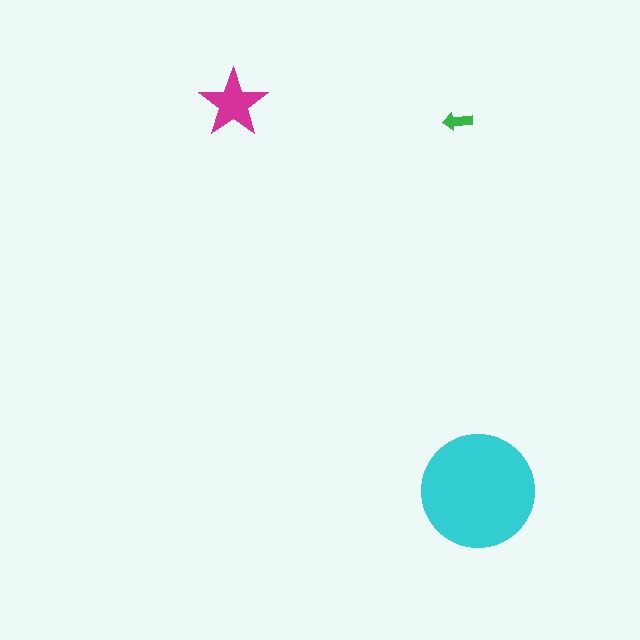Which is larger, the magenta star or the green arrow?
The magenta star.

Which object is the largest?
The cyan circle.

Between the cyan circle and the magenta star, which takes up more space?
The cyan circle.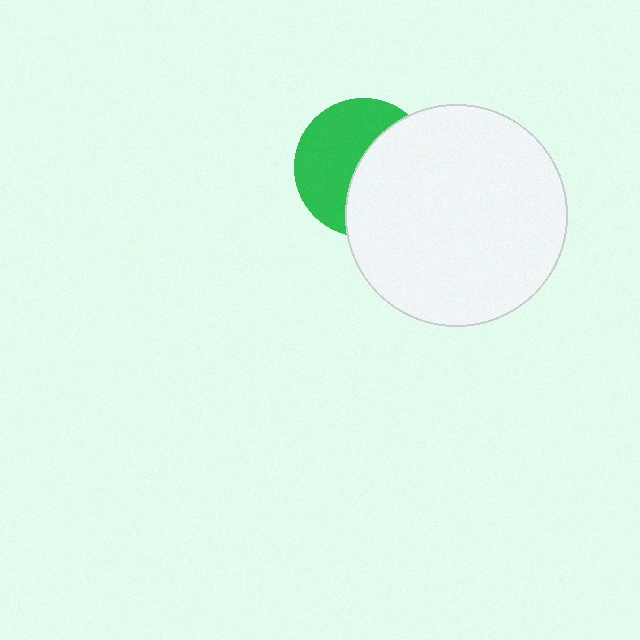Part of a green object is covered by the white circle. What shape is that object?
It is a circle.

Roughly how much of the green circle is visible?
About half of it is visible (roughly 51%).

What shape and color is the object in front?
The object in front is a white circle.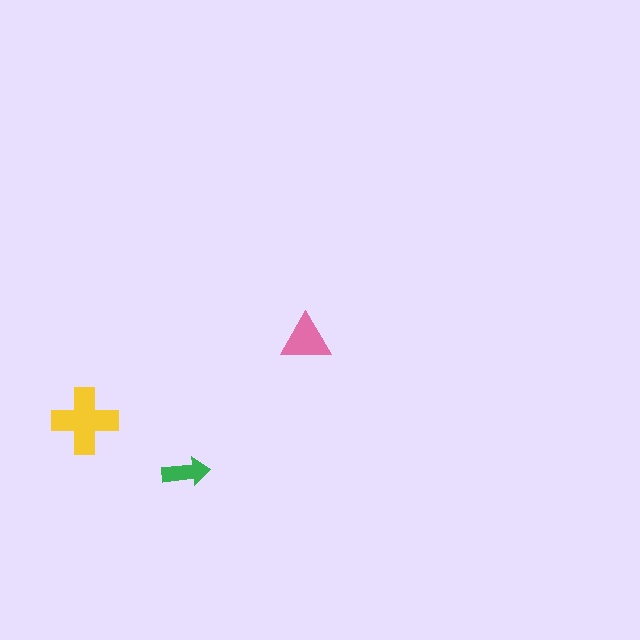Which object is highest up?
The pink triangle is topmost.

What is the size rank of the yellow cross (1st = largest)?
1st.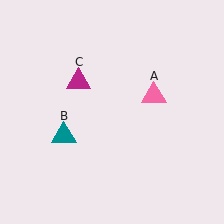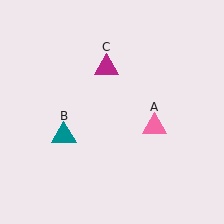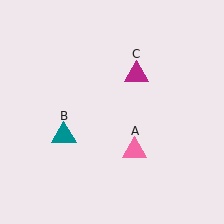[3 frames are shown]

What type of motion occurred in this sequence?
The pink triangle (object A), magenta triangle (object C) rotated clockwise around the center of the scene.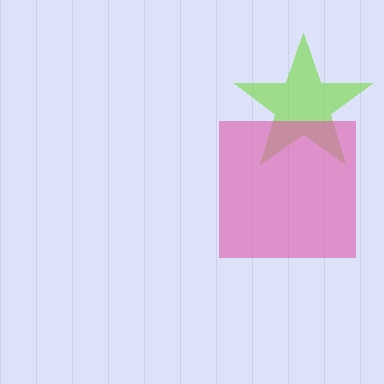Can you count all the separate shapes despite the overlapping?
Yes, there are 2 separate shapes.